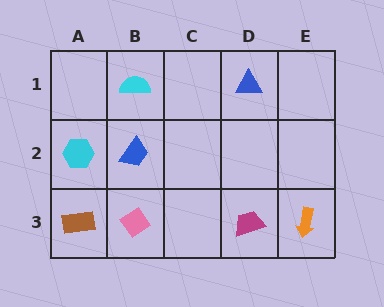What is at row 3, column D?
A magenta trapezoid.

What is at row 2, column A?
A cyan hexagon.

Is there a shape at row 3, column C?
No, that cell is empty.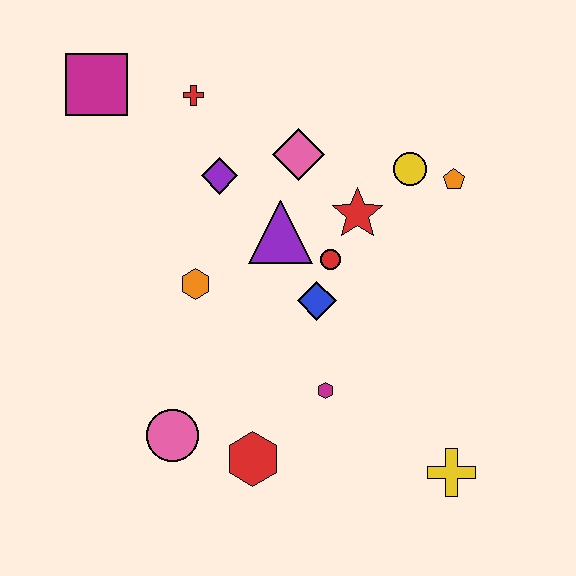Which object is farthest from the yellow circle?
The pink circle is farthest from the yellow circle.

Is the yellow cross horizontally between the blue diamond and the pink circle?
No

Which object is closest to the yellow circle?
The orange pentagon is closest to the yellow circle.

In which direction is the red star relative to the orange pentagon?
The red star is to the left of the orange pentagon.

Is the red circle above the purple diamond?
No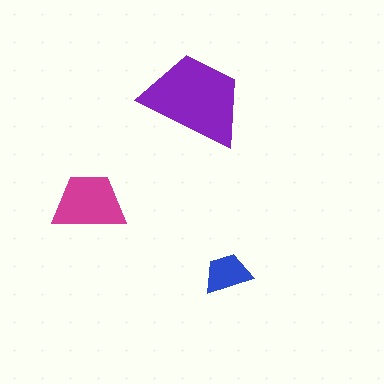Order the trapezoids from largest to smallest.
the purple one, the magenta one, the blue one.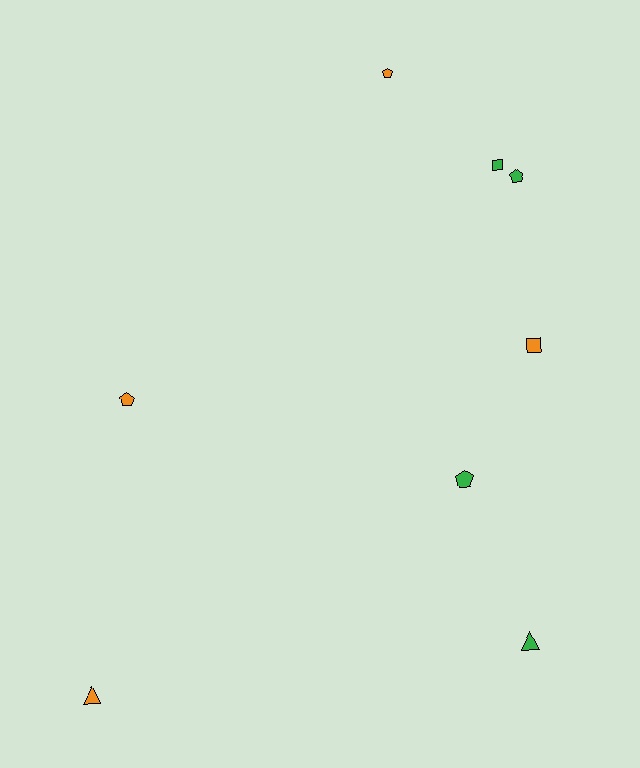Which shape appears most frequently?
Pentagon, with 4 objects.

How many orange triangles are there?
There is 1 orange triangle.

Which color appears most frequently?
Green, with 4 objects.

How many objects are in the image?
There are 8 objects.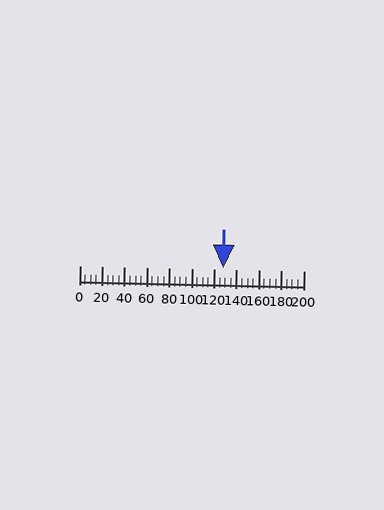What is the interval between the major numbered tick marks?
The major tick marks are spaced 20 units apart.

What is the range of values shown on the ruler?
The ruler shows values from 0 to 200.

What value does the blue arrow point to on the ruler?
The blue arrow points to approximately 128.